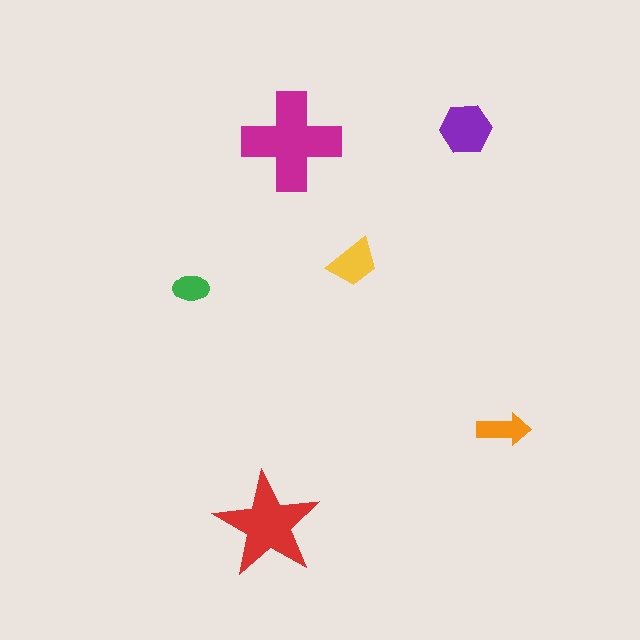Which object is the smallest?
The green ellipse.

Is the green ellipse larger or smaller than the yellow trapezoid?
Smaller.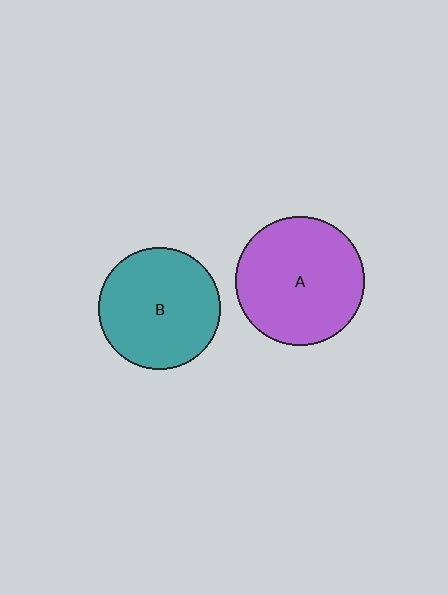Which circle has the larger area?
Circle A (purple).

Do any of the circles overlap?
No, none of the circles overlap.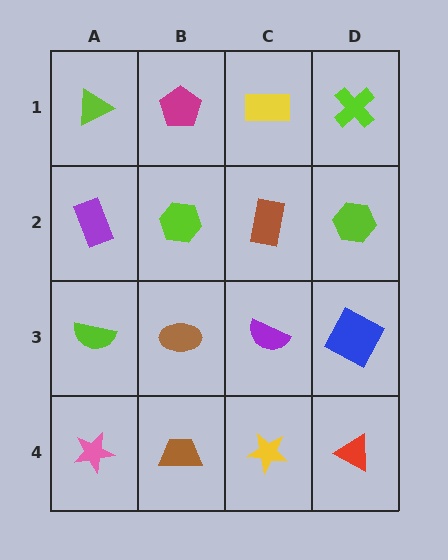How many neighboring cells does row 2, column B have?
4.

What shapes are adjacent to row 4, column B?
A brown ellipse (row 3, column B), a pink star (row 4, column A), a yellow star (row 4, column C).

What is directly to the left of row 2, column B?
A purple rectangle.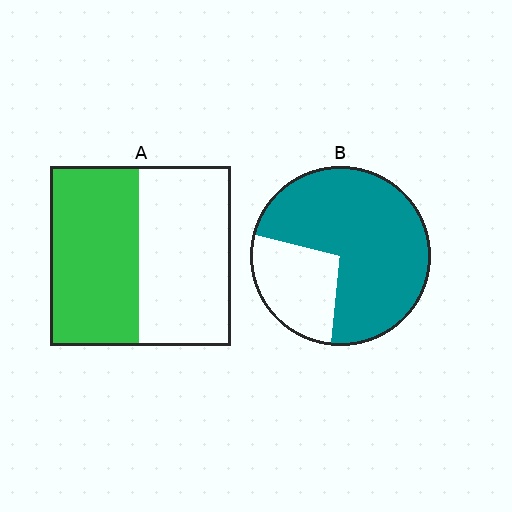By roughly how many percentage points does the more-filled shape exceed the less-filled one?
By roughly 25 percentage points (B over A).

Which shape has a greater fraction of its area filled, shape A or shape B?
Shape B.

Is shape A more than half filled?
Roughly half.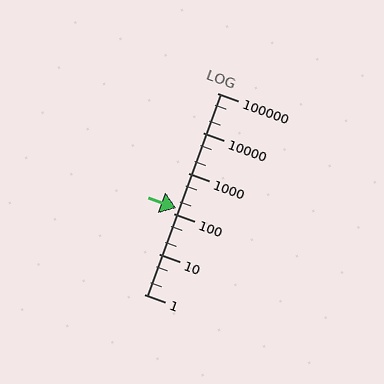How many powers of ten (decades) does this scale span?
The scale spans 5 decades, from 1 to 100000.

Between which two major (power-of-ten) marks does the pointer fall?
The pointer is between 100 and 1000.